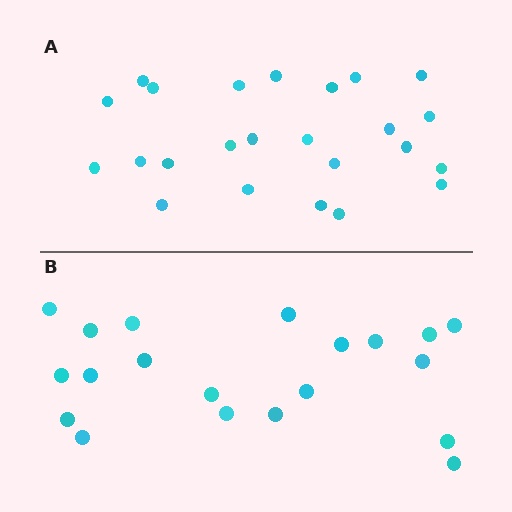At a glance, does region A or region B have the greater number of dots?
Region A (the top region) has more dots.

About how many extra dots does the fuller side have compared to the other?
Region A has about 4 more dots than region B.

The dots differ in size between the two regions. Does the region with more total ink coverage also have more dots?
No. Region B has more total ink coverage because its dots are larger, but region A actually contains more individual dots. Total area can be misleading — the number of items is what matters here.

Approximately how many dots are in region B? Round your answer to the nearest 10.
About 20 dots.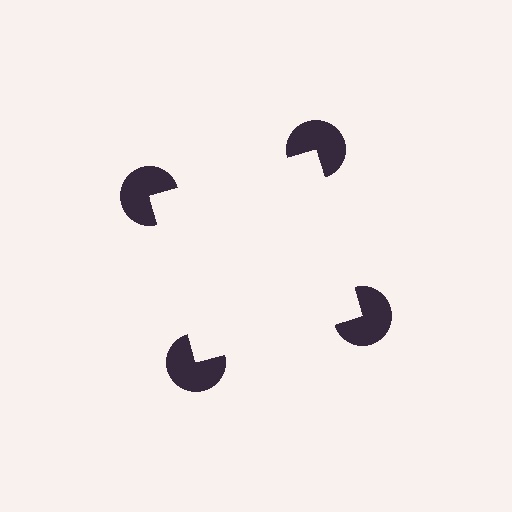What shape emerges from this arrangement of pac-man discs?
An illusory square — its edges are inferred from the aligned wedge cuts in the pac-man discs, not physically drawn.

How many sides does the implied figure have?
4 sides.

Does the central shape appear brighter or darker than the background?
It typically appears slightly brighter than the background, even though no actual brightness change is drawn.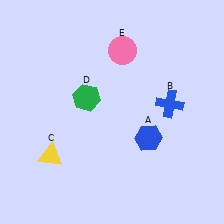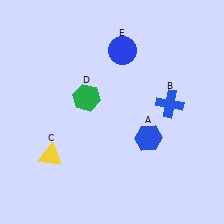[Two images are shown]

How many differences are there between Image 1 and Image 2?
There is 1 difference between the two images.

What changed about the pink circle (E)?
In Image 1, E is pink. In Image 2, it changed to blue.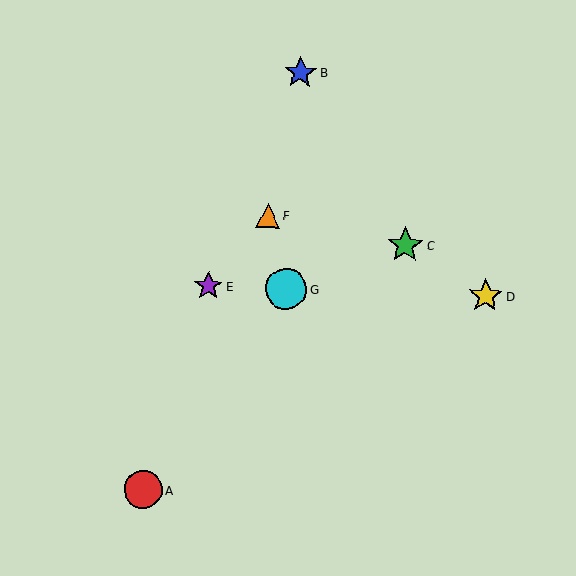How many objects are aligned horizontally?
3 objects (D, E, G) are aligned horizontally.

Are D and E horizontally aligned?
Yes, both are at y≈296.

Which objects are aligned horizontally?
Objects D, E, G are aligned horizontally.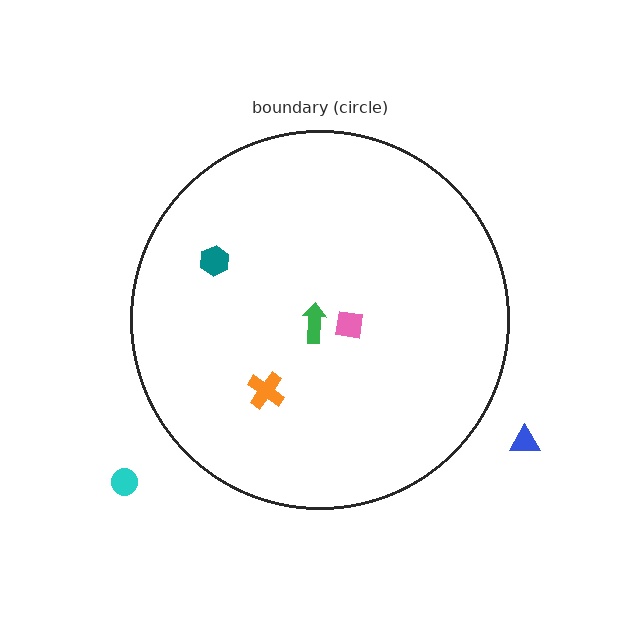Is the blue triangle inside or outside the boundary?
Outside.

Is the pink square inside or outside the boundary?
Inside.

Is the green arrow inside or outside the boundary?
Inside.